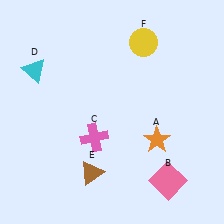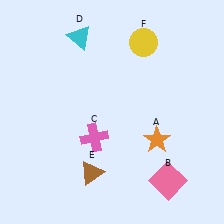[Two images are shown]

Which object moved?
The cyan triangle (D) moved right.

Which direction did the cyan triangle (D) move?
The cyan triangle (D) moved right.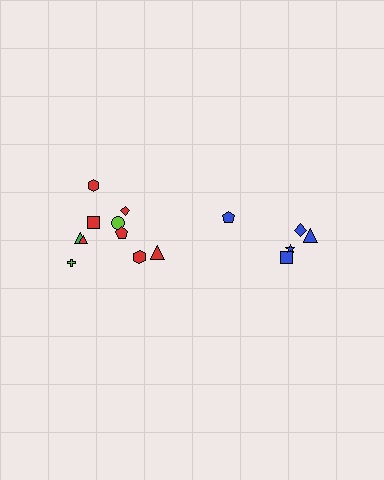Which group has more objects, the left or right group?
The left group.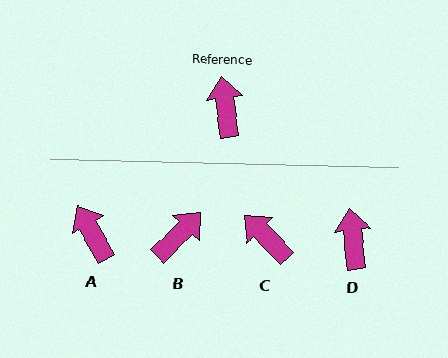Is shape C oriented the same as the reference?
No, it is off by about 38 degrees.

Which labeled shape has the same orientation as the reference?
D.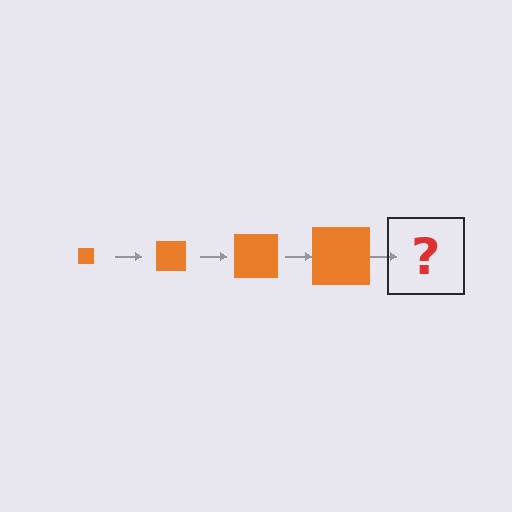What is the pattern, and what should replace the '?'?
The pattern is that the square gets progressively larger each step. The '?' should be an orange square, larger than the previous one.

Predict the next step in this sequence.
The next step is an orange square, larger than the previous one.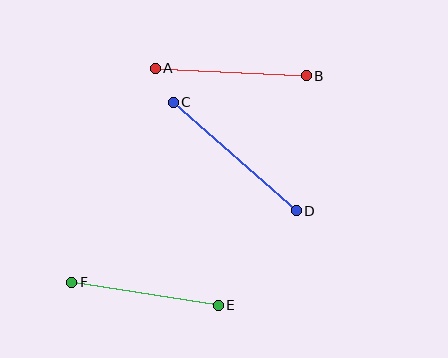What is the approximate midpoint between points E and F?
The midpoint is at approximately (145, 294) pixels.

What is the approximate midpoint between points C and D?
The midpoint is at approximately (235, 157) pixels.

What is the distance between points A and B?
The distance is approximately 151 pixels.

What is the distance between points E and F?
The distance is approximately 148 pixels.